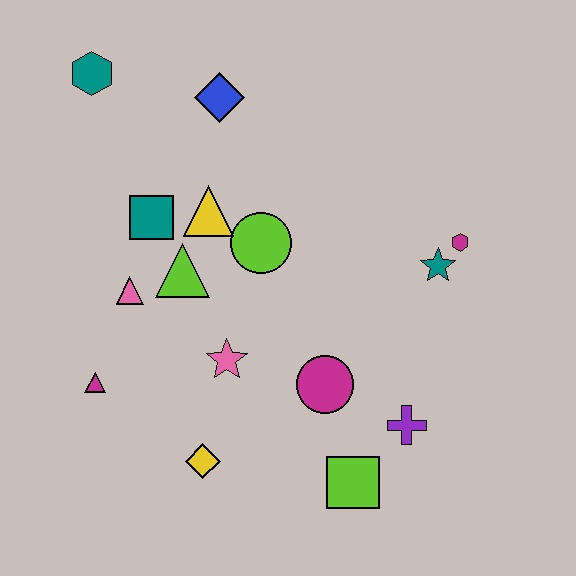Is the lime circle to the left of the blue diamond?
No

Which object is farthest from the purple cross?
The teal hexagon is farthest from the purple cross.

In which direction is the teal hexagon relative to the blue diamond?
The teal hexagon is to the left of the blue diamond.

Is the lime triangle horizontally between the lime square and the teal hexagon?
Yes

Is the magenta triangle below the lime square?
No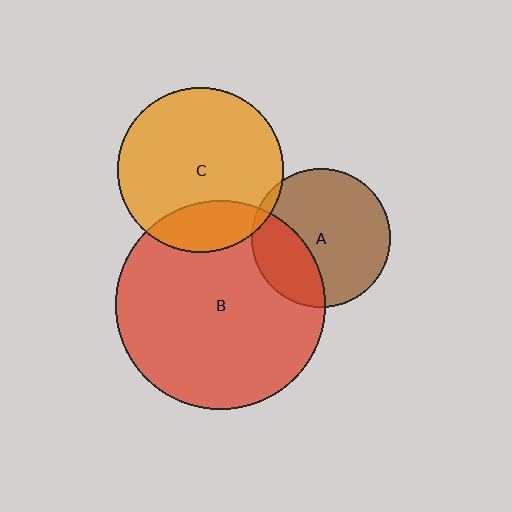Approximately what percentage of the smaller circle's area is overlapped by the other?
Approximately 5%.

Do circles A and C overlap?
Yes.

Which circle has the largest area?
Circle B (red).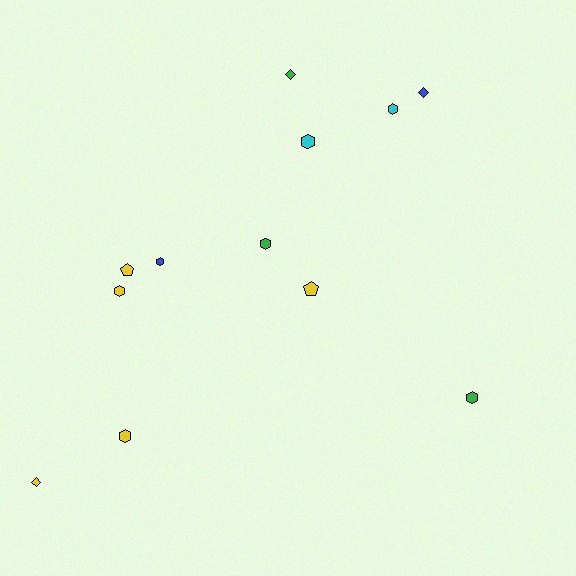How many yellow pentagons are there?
There are 2 yellow pentagons.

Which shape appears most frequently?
Hexagon, with 7 objects.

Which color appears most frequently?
Yellow, with 5 objects.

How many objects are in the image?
There are 12 objects.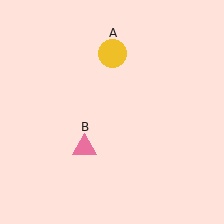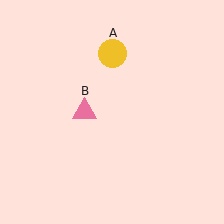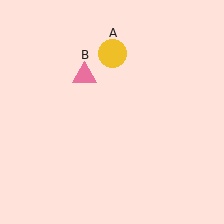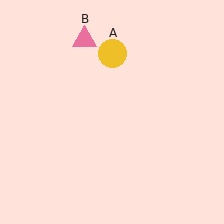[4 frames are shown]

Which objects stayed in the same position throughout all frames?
Yellow circle (object A) remained stationary.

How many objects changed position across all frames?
1 object changed position: pink triangle (object B).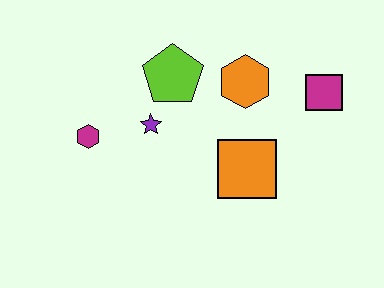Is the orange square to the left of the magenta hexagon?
No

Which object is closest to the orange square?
The orange hexagon is closest to the orange square.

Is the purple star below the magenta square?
Yes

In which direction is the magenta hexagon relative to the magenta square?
The magenta hexagon is to the left of the magenta square.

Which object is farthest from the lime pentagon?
The magenta square is farthest from the lime pentagon.